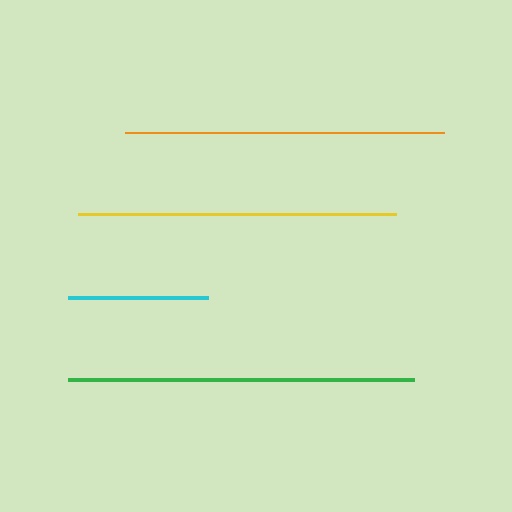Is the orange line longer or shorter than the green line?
The green line is longer than the orange line.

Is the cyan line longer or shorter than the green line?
The green line is longer than the cyan line.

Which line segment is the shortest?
The cyan line is the shortest at approximately 140 pixels.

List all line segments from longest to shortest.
From longest to shortest: green, orange, yellow, cyan.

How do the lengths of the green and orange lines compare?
The green and orange lines are approximately the same length.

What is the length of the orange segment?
The orange segment is approximately 319 pixels long.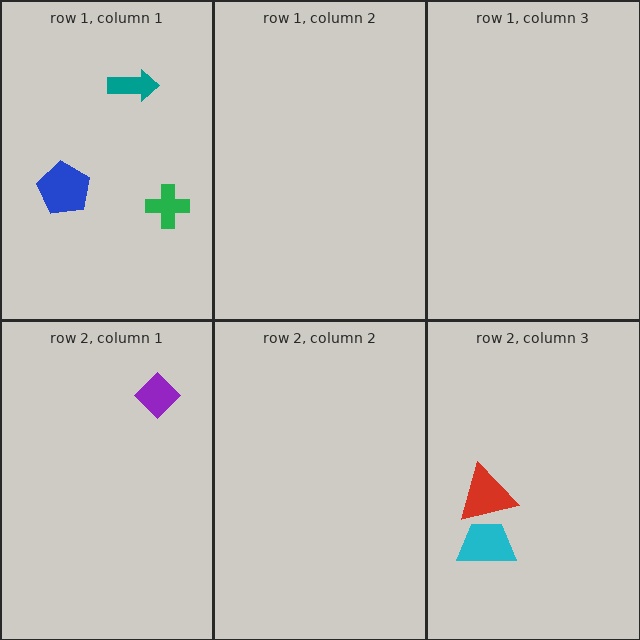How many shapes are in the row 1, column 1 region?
3.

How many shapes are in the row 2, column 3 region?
2.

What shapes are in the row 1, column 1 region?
The green cross, the blue pentagon, the teal arrow.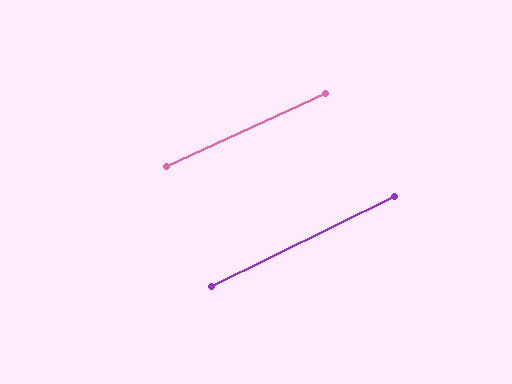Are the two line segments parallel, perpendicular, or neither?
Parallel — their directions differ by only 1.9°.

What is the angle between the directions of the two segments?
Approximately 2 degrees.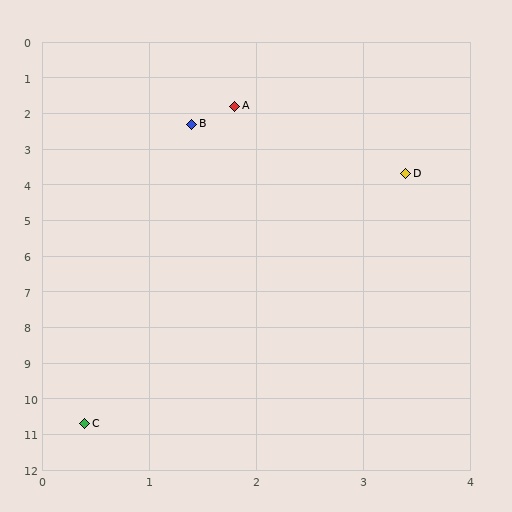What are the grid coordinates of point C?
Point C is at approximately (0.4, 10.7).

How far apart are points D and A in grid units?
Points D and A are about 2.5 grid units apart.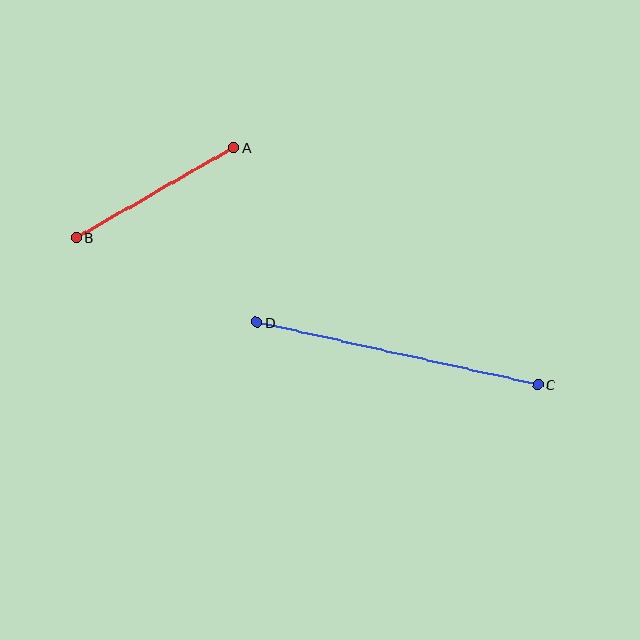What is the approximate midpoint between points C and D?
The midpoint is at approximately (397, 354) pixels.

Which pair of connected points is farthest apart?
Points C and D are farthest apart.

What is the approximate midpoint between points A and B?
The midpoint is at approximately (155, 192) pixels.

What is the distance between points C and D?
The distance is approximately 288 pixels.